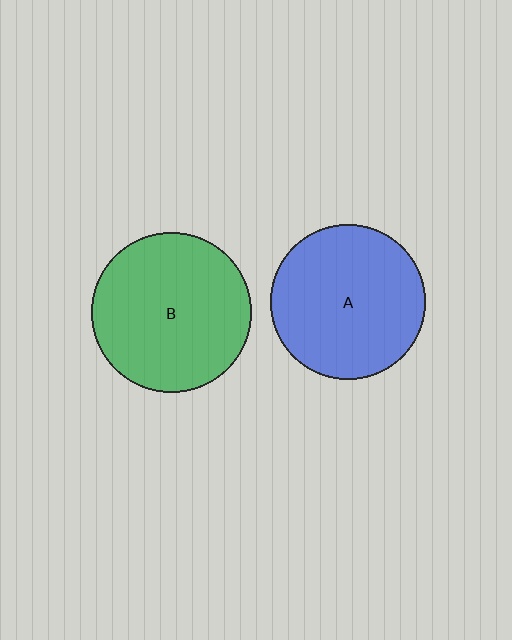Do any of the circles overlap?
No, none of the circles overlap.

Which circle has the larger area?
Circle B (green).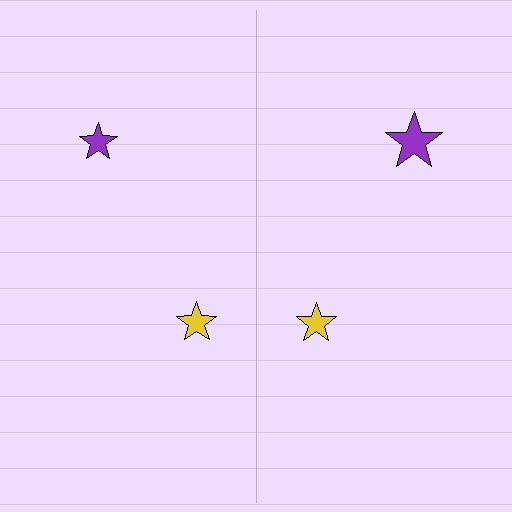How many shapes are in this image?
There are 4 shapes in this image.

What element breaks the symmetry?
The purple star on the right side has a different size than its mirror counterpart.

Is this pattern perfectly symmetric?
No, the pattern is not perfectly symmetric. The purple star on the right side has a different size than its mirror counterpart.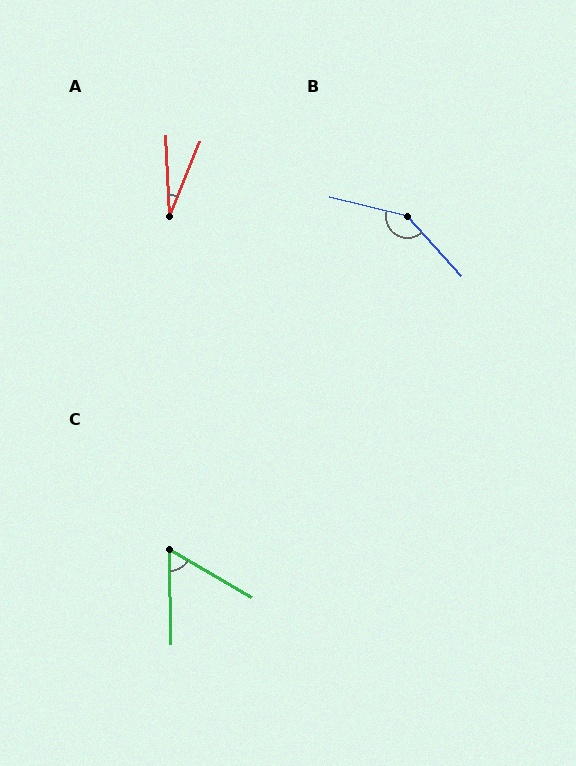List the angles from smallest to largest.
A (25°), C (59°), B (146°).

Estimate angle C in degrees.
Approximately 59 degrees.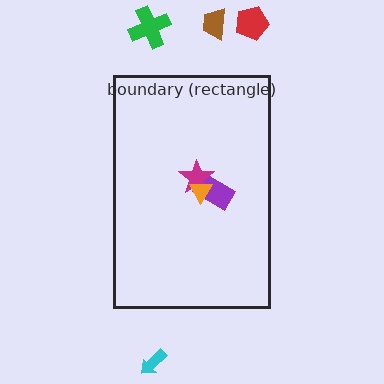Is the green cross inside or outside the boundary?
Outside.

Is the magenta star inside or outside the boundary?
Inside.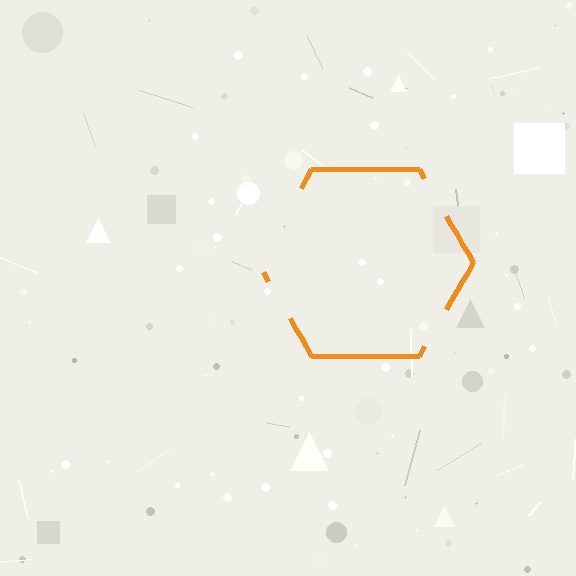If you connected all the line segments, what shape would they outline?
They would outline a hexagon.